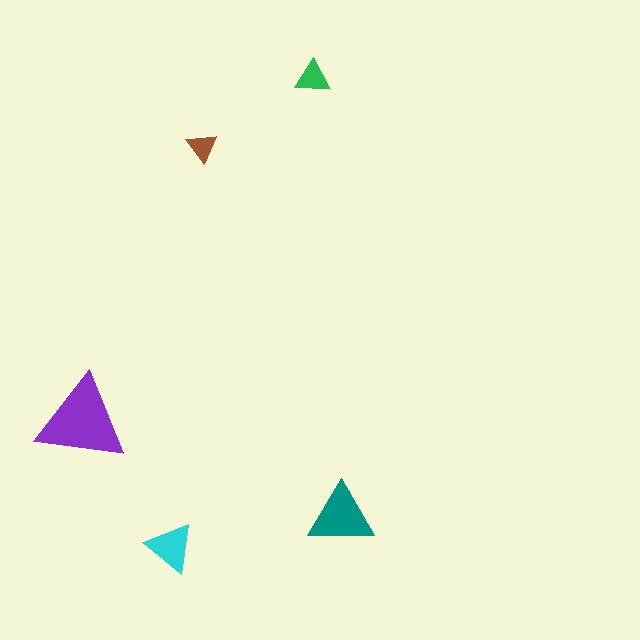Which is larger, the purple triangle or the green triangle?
The purple one.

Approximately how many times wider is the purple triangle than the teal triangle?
About 1.5 times wider.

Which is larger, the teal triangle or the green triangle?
The teal one.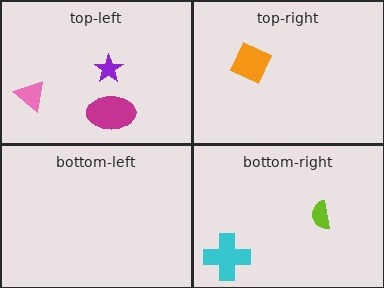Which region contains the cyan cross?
The bottom-right region.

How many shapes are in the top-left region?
3.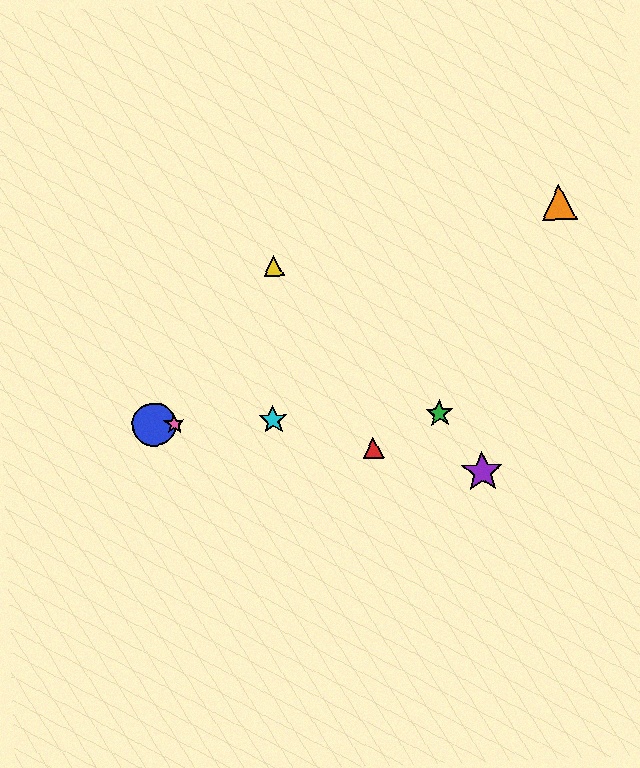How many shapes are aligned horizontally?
4 shapes (the blue circle, the green star, the cyan star, the pink star) are aligned horizontally.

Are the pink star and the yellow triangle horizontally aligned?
No, the pink star is at y≈424 and the yellow triangle is at y≈266.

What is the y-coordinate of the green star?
The green star is at y≈413.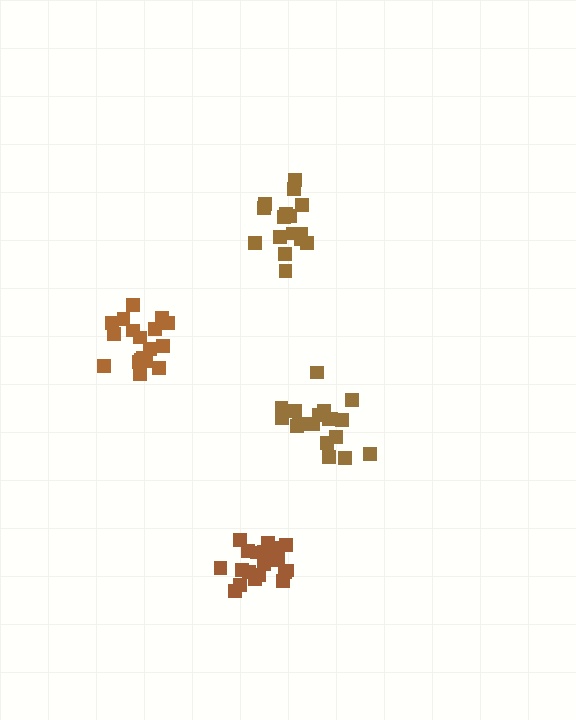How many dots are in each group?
Group 1: 16 dots, Group 2: 18 dots, Group 3: 18 dots, Group 4: 20 dots (72 total).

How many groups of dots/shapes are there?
There are 4 groups.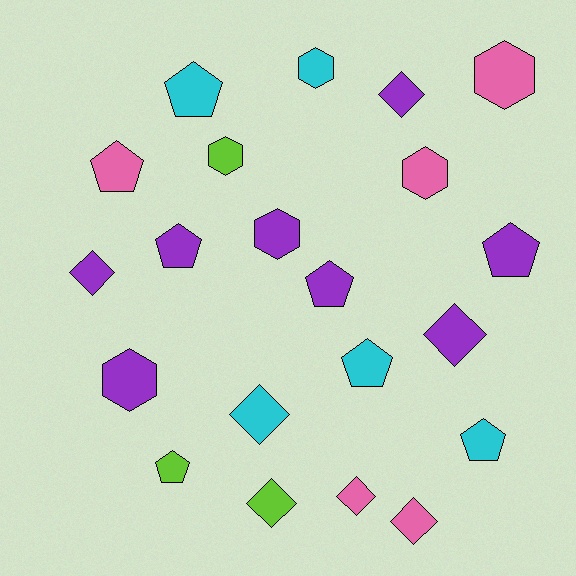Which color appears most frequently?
Purple, with 8 objects.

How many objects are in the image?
There are 21 objects.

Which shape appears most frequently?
Pentagon, with 8 objects.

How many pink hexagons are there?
There are 2 pink hexagons.